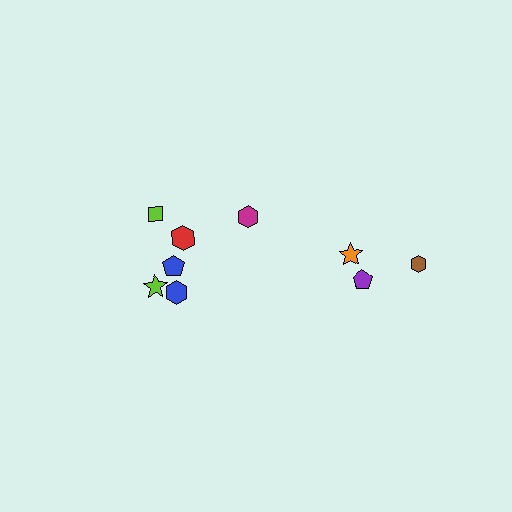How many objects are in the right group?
There are 3 objects.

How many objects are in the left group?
There are 6 objects.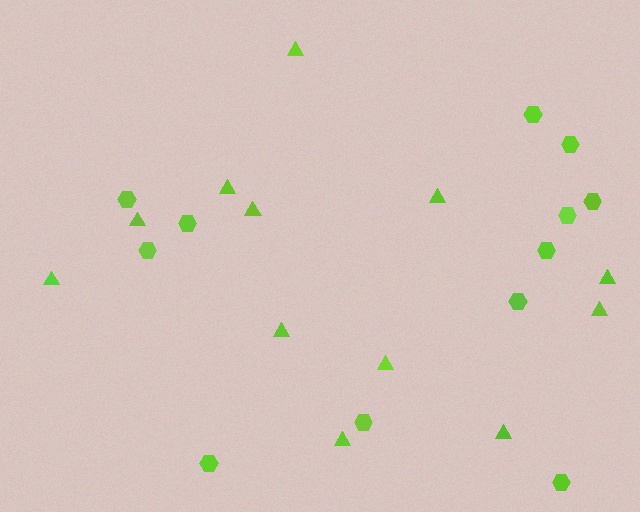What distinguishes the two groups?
There are 2 groups: one group of hexagons (12) and one group of triangles (12).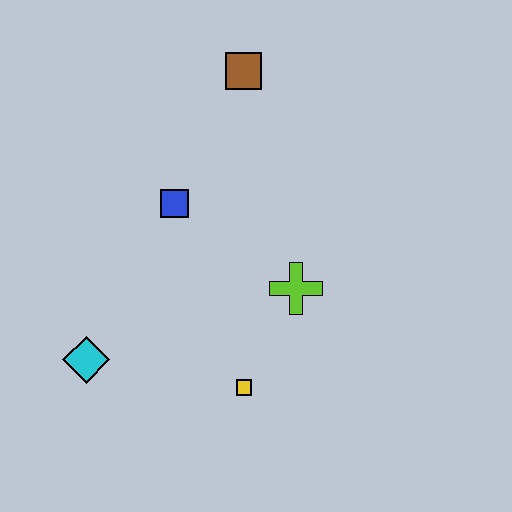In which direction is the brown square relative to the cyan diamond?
The brown square is above the cyan diamond.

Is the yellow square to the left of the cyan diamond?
No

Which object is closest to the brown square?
The blue square is closest to the brown square.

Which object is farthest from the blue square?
The yellow square is farthest from the blue square.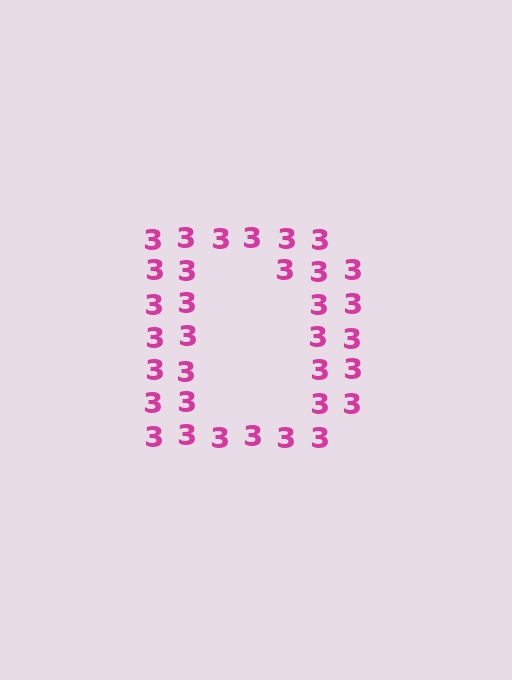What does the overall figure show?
The overall figure shows the letter D.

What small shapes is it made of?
It is made of small digit 3's.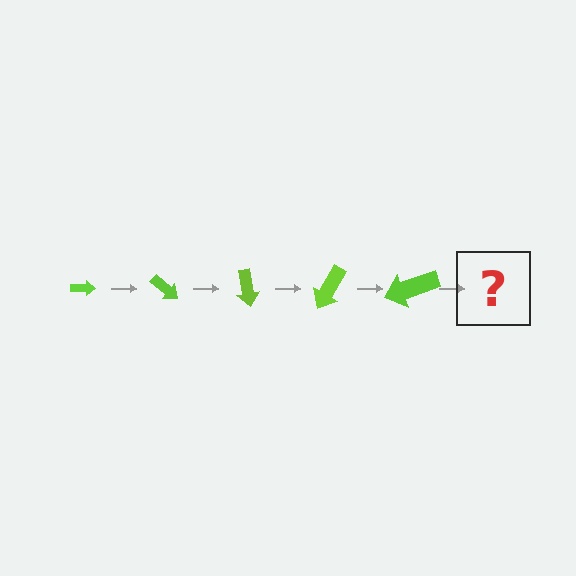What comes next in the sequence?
The next element should be an arrow, larger than the previous one and rotated 200 degrees from the start.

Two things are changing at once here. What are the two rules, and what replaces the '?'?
The two rules are that the arrow grows larger each step and it rotates 40 degrees each step. The '?' should be an arrow, larger than the previous one and rotated 200 degrees from the start.